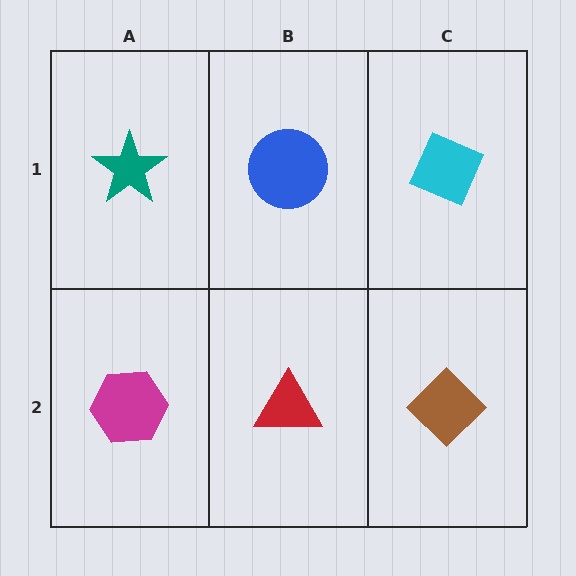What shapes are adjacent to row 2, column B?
A blue circle (row 1, column B), a magenta hexagon (row 2, column A), a brown diamond (row 2, column C).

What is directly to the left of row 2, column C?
A red triangle.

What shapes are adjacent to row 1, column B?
A red triangle (row 2, column B), a teal star (row 1, column A), a cyan diamond (row 1, column C).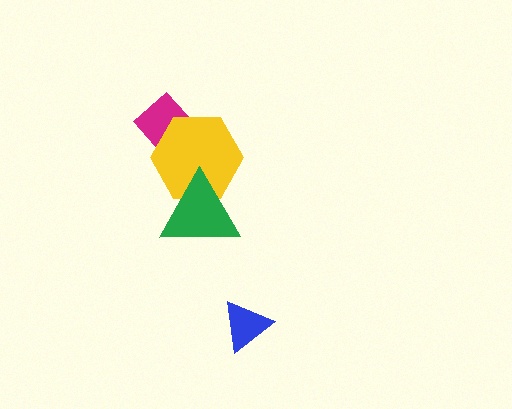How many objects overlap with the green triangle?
1 object overlaps with the green triangle.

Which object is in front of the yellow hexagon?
The green triangle is in front of the yellow hexagon.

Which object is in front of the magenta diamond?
The yellow hexagon is in front of the magenta diamond.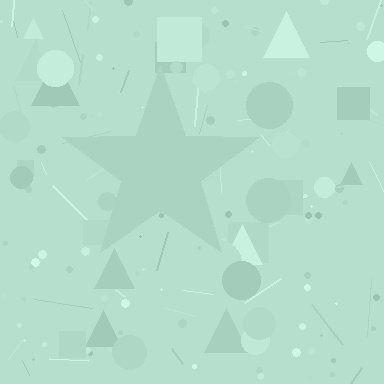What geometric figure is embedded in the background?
A star is embedded in the background.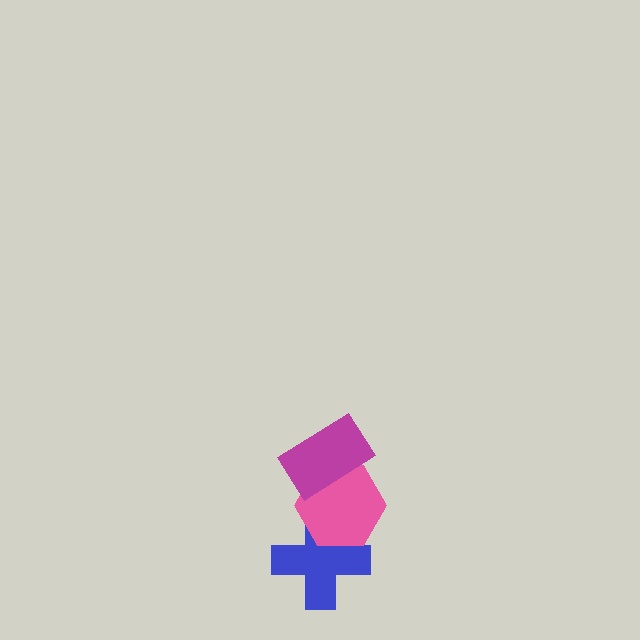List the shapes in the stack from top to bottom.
From top to bottom: the magenta rectangle, the pink hexagon, the blue cross.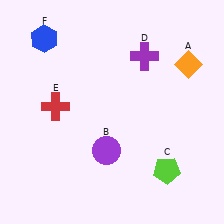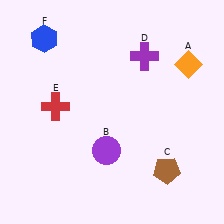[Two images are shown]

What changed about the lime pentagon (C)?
In Image 1, C is lime. In Image 2, it changed to brown.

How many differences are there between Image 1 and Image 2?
There is 1 difference between the two images.